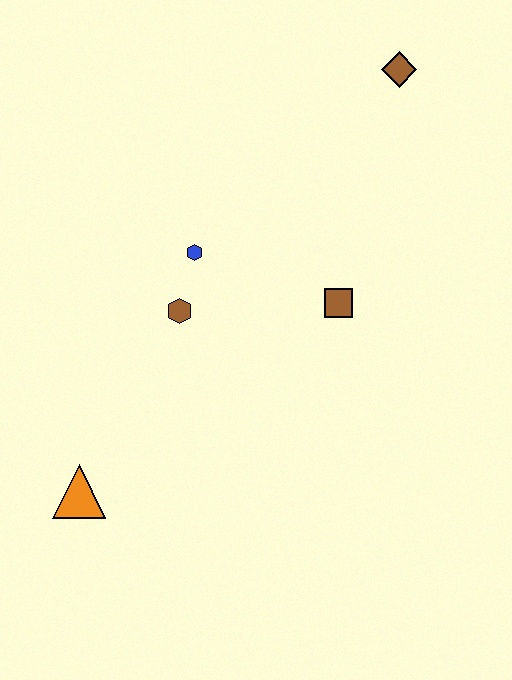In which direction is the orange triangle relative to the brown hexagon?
The orange triangle is below the brown hexagon.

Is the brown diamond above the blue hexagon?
Yes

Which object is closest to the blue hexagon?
The brown hexagon is closest to the blue hexagon.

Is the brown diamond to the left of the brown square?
No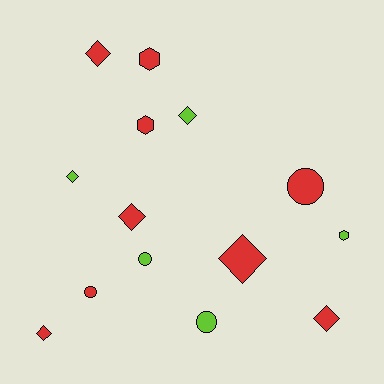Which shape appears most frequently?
Diamond, with 7 objects.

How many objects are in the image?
There are 14 objects.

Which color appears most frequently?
Red, with 9 objects.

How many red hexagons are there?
There are 2 red hexagons.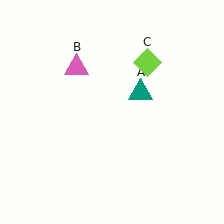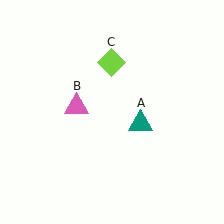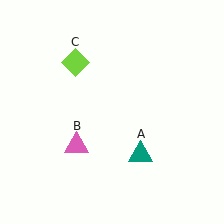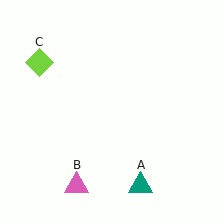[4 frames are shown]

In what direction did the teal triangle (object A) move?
The teal triangle (object A) moved down.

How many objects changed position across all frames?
3 objects changed position: teal triangle (object A), pink triangle (object B), lime diamond (object C).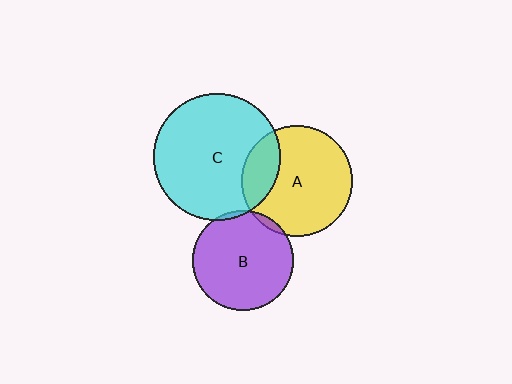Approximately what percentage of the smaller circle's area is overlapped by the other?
Approximately 5%.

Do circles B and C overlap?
Yes.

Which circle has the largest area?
Circle C (cyan).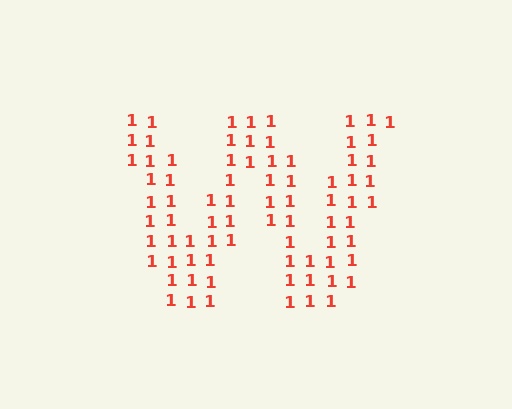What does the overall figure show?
The overall figure shows the letter W.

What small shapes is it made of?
It is made of small digit 1's.